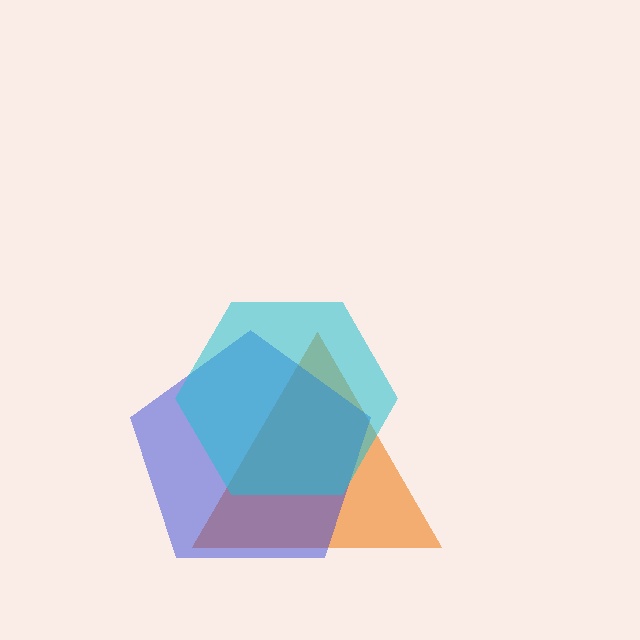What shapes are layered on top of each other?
The layered shapes are: an orange triangle, a blue pentagon, a cyan hexagon.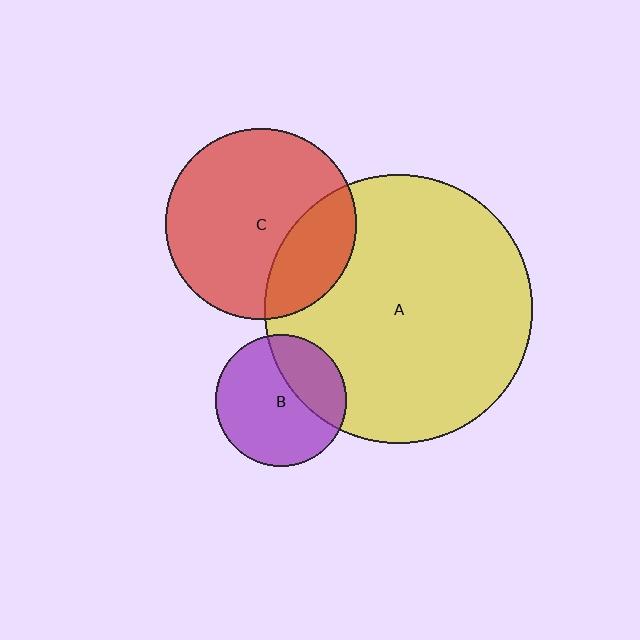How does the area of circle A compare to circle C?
Approximately 2.0 times.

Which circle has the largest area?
Circle A (yellow).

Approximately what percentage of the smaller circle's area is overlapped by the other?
Approximately 30%.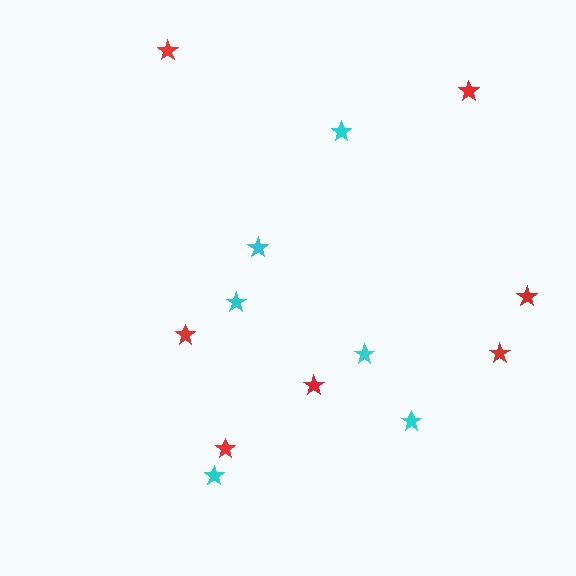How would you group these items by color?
There are 2 groups: one group of red stars (7) and one group of cyan stars (6).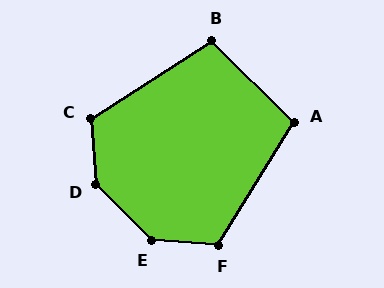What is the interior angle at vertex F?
Approximately 118 degrees (obtuse).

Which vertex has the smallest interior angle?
A, at approximately 103 degrees.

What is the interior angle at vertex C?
Approximately 118 degrees (obtuse).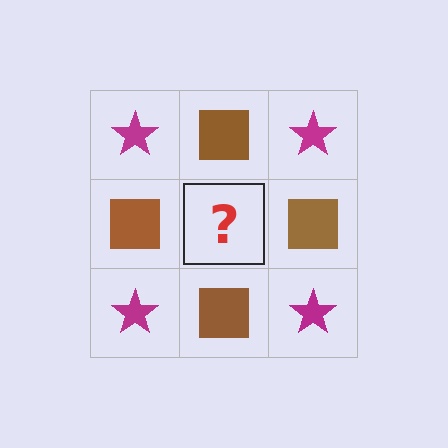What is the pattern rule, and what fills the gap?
The rule is that it alternates magenta star and brown square in a checkerboard pattern. The gap should be filled with a magenta star.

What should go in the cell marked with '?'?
The missing cell should contain a magenta star.